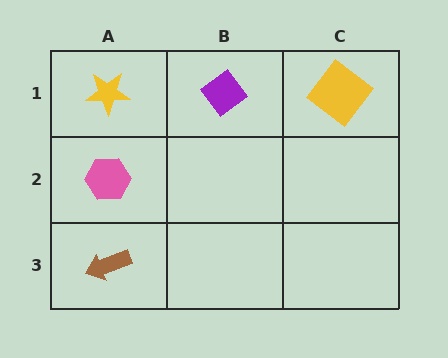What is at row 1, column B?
A purple diamond.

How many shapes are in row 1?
3 shapes.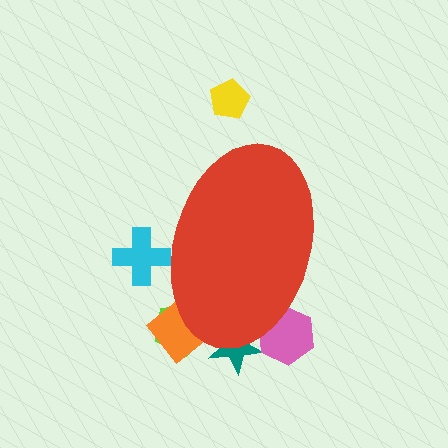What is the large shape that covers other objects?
A red ellipse.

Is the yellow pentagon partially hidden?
No, the yellow pentagon is fully visible.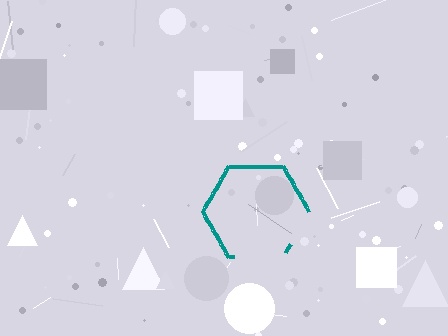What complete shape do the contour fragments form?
The contour fragments form a hexagon.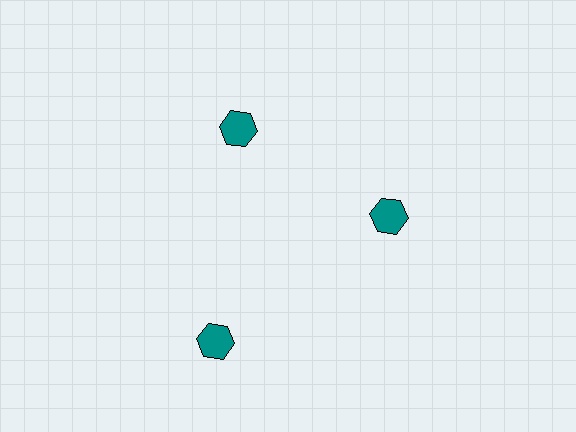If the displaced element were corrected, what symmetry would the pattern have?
It would have 3-fold rotational symmetry — the pattern would map onto itself every 120 degrees.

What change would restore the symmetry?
The symmetry would be restored by moving it inward, back onto the ring so that all 3 hexagons sit at equal angles and equal distance from the center.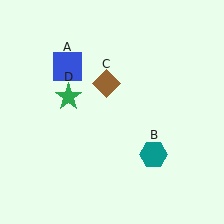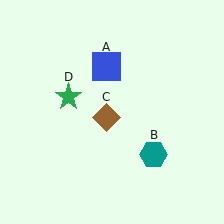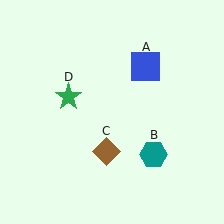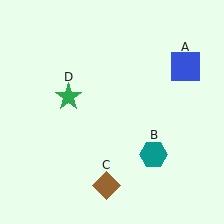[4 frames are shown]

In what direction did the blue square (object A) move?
The blue square (object A) moved right.